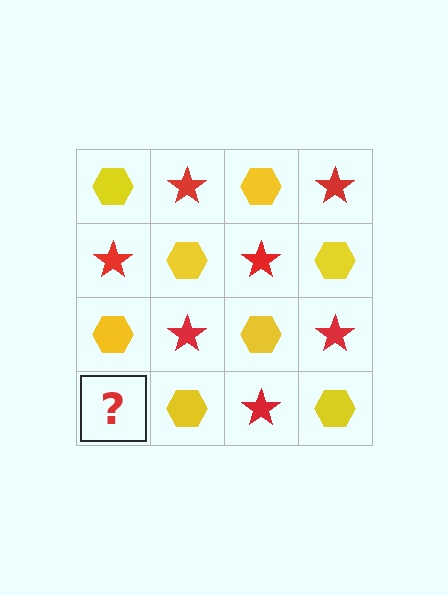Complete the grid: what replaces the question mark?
The question mark should be replaced with a red star.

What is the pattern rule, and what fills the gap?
The rule is that it alternates yellow hexagon and red star in a checkerboard pattern. The gap should be filled with a red star.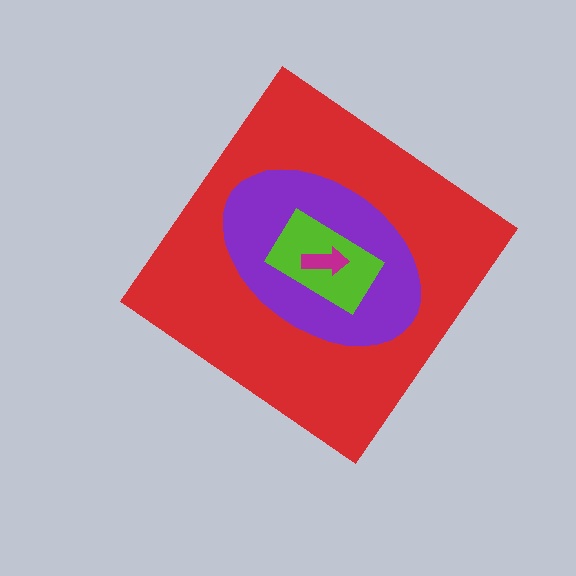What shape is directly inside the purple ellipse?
The lime rectangle.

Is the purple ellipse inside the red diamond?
Yes.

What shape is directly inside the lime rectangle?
The magenta arrow.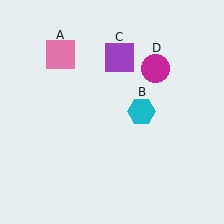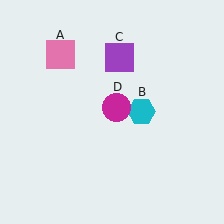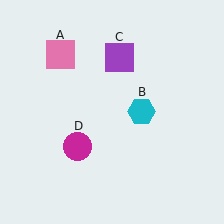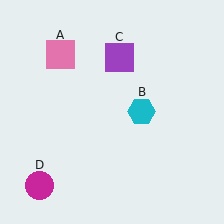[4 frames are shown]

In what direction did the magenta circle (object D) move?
The magenta circle (object D) moved down and to the left.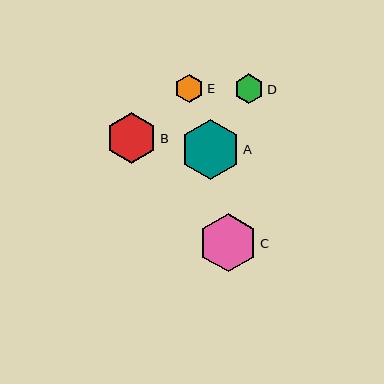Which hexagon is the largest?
Hexagon A is the largest with a size of approximately 60 pixels.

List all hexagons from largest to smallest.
From largest to smallest: A, C, B, D, E.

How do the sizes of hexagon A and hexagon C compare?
Hexagon A and hexagon C are approximately the same size.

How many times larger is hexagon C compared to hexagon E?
Hexagon C is approximately 2.0 times the size of hexagon E.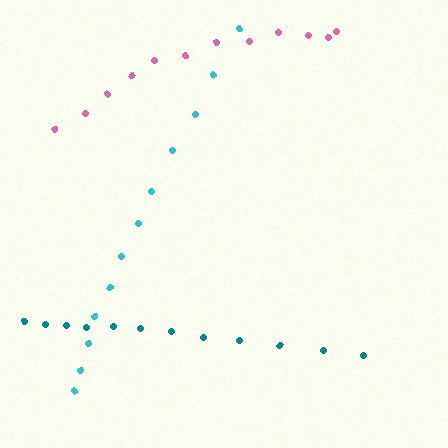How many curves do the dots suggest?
There are 3 distinct paths.